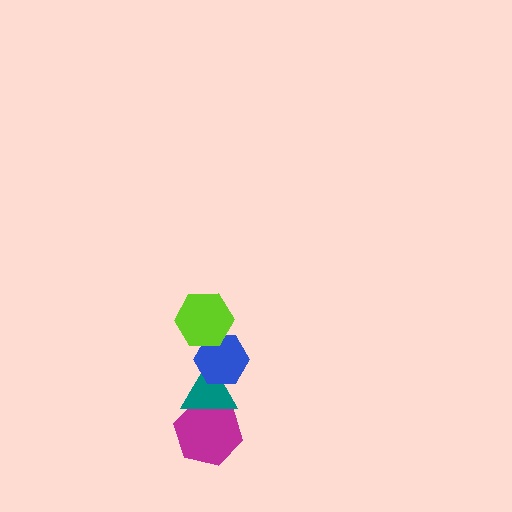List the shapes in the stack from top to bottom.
From top to bottom: the lime hexagon, the blue hexagon, the teal triangle, the magenta hexagon.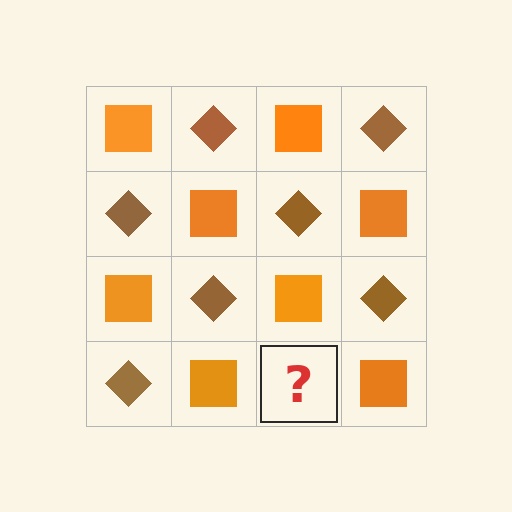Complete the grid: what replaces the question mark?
The question mark should be replaced with a brown diamond.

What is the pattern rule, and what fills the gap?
The rule is that it alternates orange square and brown diamond in a checkerboard pattern. The gap should be filled with a brown diamond.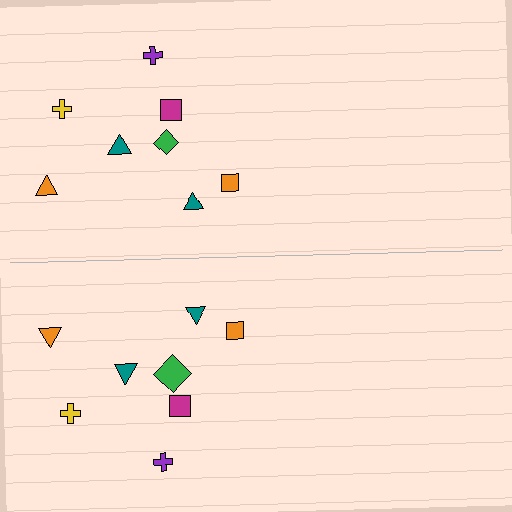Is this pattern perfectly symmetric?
No, the pattern is not perfectly symmetric. The green diamond on the bottom side has a different size than its mirror counterpart.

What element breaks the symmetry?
The green diamond on the bottom side has a different size than its mirror counterpart.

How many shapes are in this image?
There are 16 shapes in this image.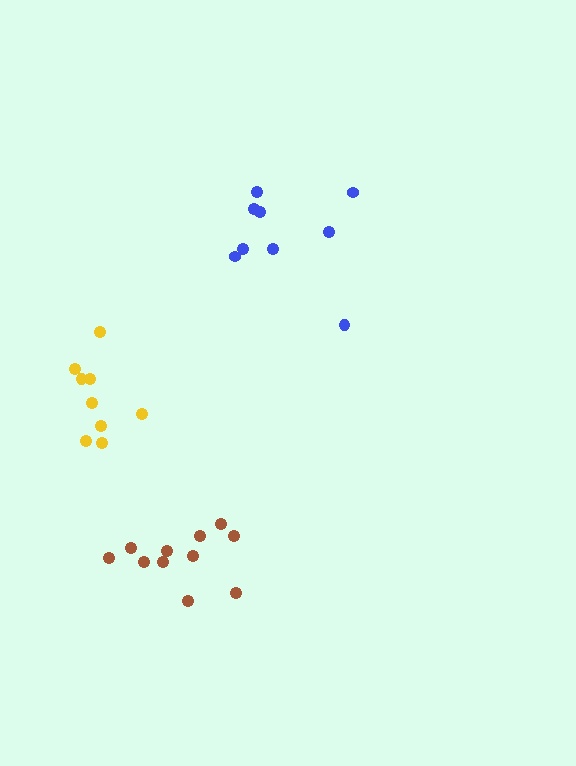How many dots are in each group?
Group 1: 9 dots, Group 2: 11 dots, Group 3: 9 dots (29 total).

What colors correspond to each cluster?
The clusters are colored: blue, brown, yellow.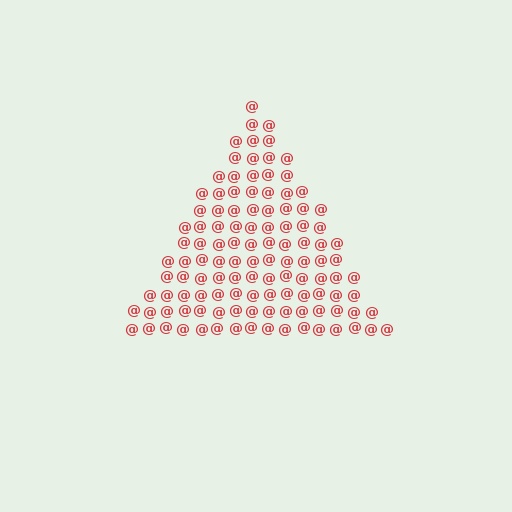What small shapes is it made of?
It is made of small at signs.